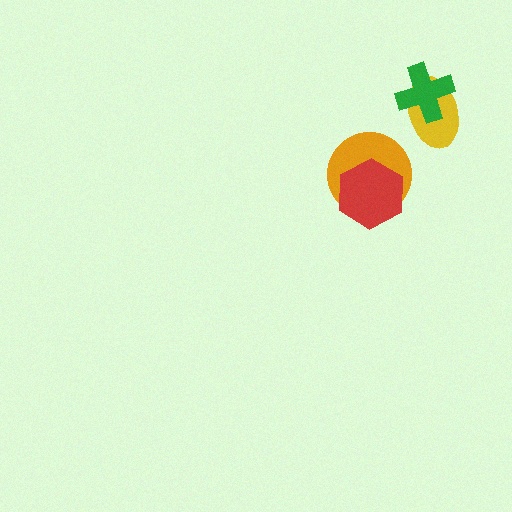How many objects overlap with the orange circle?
1 object overlaps with the orange circle.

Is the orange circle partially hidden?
Yes, it is partially covered by another shape.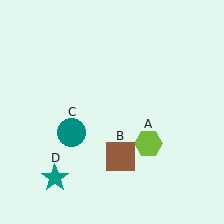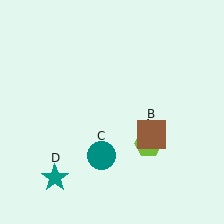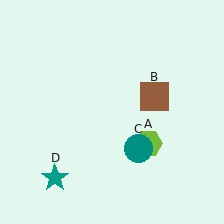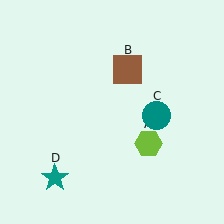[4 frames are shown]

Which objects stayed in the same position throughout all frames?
Lime hexagon (object A) and teal star (object D) remained stationary.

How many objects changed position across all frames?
2 objects changed position: brown square (object B), teal circle (object C).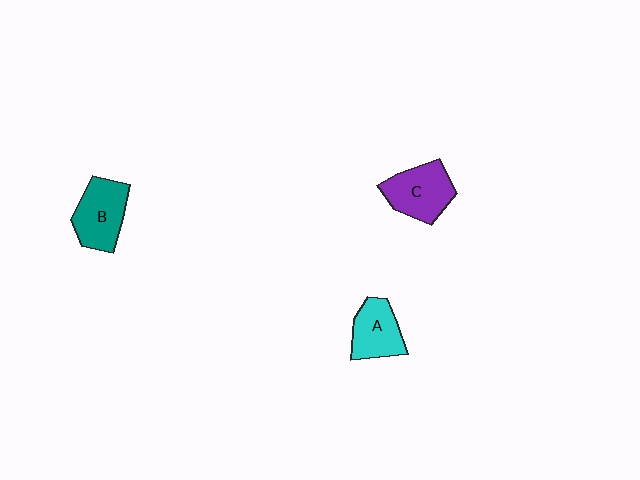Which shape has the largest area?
Shape C (purple).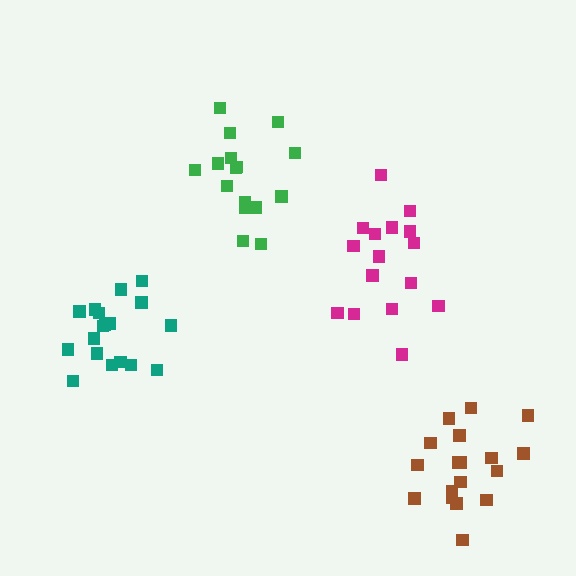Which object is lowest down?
The brown cluster is bottommost.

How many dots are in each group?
Group 1: 16 dots, Group 2: 16 dots, Group 3: 18 dots, Group 4: 18 dots (68 total).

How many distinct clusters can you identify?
There are 4 distinct clusters.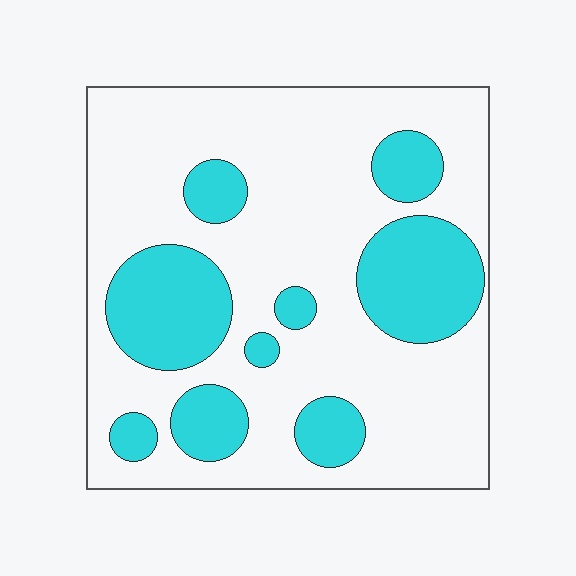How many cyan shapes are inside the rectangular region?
9.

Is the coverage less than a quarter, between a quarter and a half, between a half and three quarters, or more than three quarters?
Between a quarter and a half.